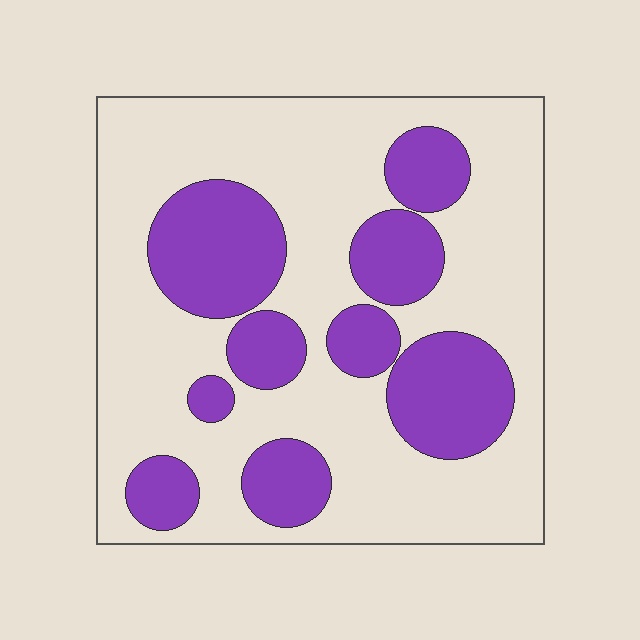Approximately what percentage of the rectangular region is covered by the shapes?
Approximately 30%.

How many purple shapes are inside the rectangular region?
9.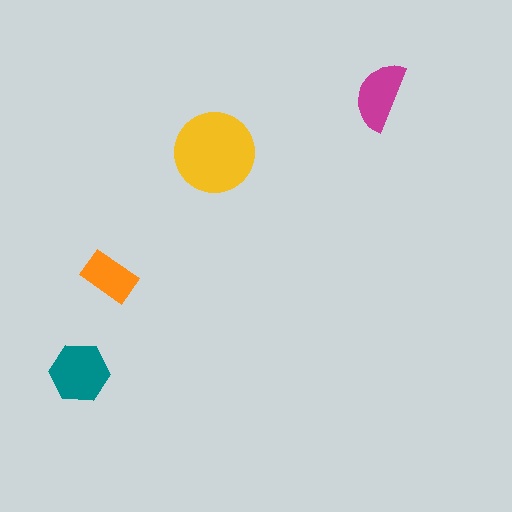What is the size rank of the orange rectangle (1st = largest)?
4th.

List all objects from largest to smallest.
The yellow circle, the teal hexagon, the magenta semicircle, the orange rectangle.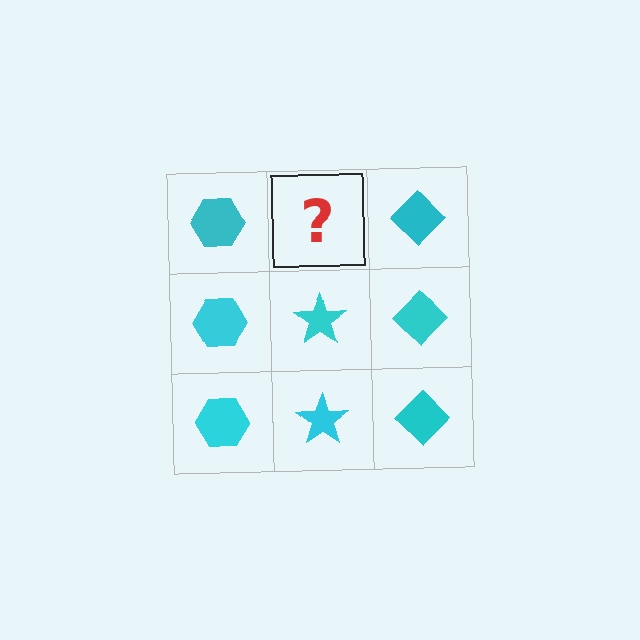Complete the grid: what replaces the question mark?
The question mark should be replaced with a cyan star.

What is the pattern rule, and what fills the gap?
The rule is that each column has a consistent shape. The gap should be filled with a cyan star.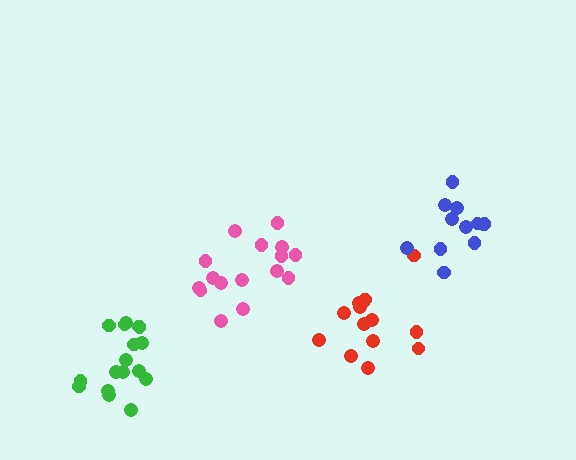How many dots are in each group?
Group 1: 14 dots, Group 2: 16 dots, Group 3: 17 dots, Group 4: 12 dots (59 total).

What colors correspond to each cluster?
The clusters are colored: red, pink, green, blue.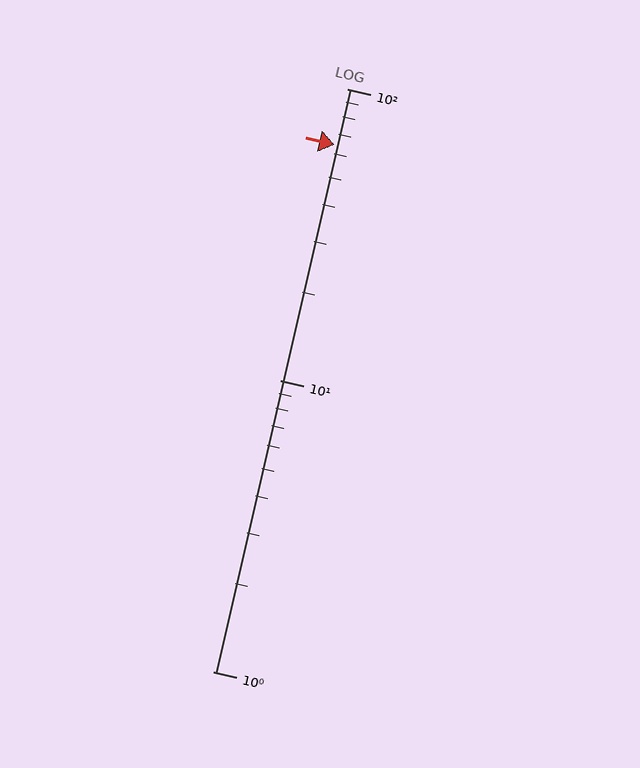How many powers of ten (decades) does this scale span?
The scale spans 2 decades, from 1 to 100.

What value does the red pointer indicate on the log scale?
The pointer indicates approximately 64.